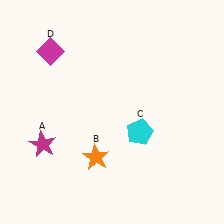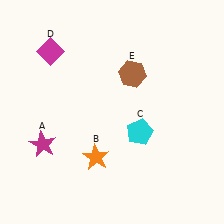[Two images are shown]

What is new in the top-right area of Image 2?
A brown hexagon (E) was added in the top-right area of Image 2.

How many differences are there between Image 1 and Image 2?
There is 1 difference between the two images.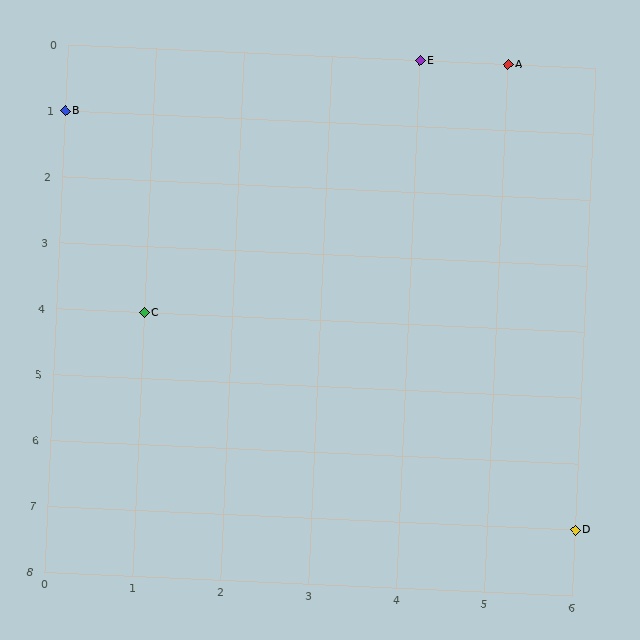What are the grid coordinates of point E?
Point E is at grid coordinates (4, 0).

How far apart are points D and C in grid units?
Points D and C are 5 columns and 3 rows apart (about 5.8 grid units diagonally).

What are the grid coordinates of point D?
Point D is at grid coordinates (6, 7).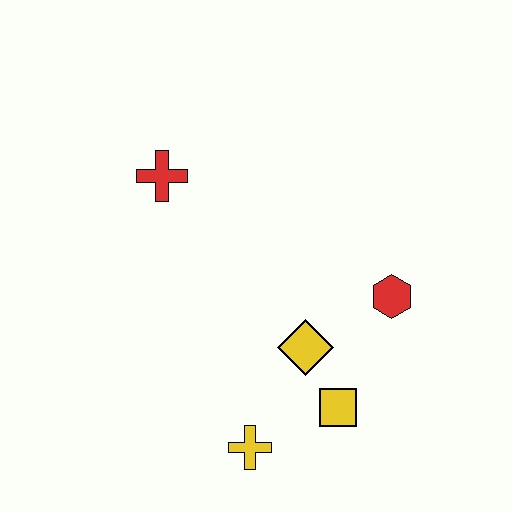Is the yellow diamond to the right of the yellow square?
No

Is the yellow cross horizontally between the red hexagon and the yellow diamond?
No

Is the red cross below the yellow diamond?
No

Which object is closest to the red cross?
The yellow diamond is closest to the red cross.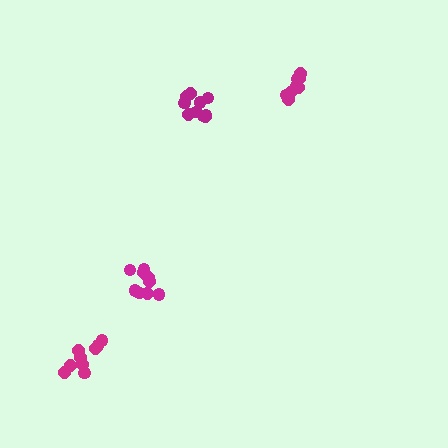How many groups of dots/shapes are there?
There are 4 groups.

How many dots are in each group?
Group 1: 9 dots, Group 2: 9 dots, Group 3: 9 dots, Group 4: 10 dots (37 total).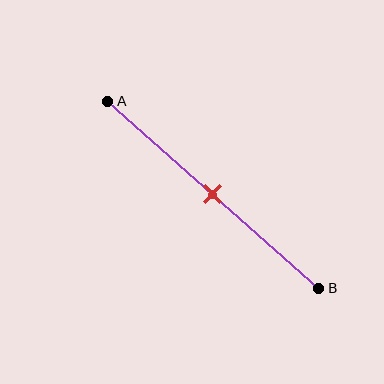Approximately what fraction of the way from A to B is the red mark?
The red mark is approximately 50% of the way from A to B.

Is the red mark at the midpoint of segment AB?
Yes, the mark is approximately at the midpoint.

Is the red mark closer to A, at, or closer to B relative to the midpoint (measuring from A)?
The red mark is approximately at the midpoint of segment AB.